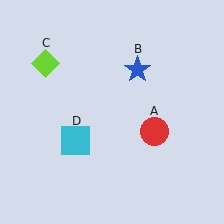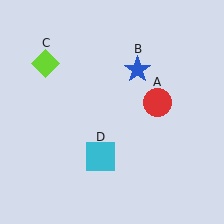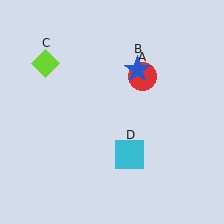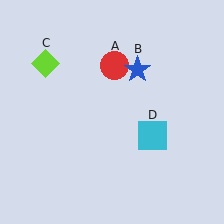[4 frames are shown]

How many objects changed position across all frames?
2 objects changed position: red circle (object A), cyan square (object D).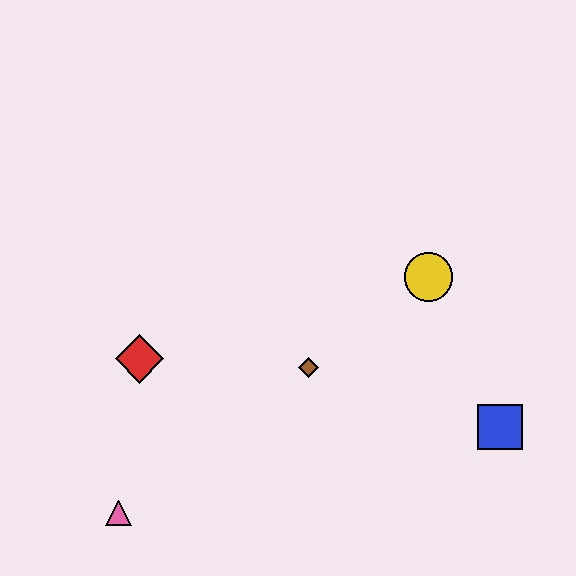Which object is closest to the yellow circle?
The brown diamond is closest to the yellow circle.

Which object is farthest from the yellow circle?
The pink triangle is farthest from the yellow circle.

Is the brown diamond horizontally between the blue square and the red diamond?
Yes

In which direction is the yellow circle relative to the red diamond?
The yellow circle is to the right of the red diamond.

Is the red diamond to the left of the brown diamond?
Yes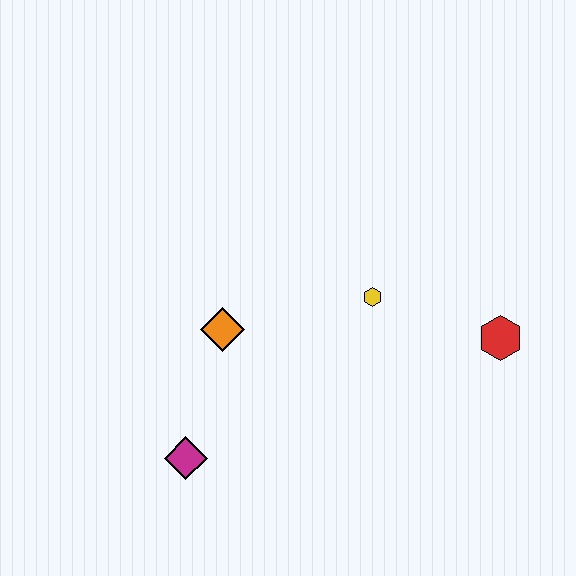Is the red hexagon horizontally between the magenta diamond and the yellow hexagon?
No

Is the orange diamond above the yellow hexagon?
No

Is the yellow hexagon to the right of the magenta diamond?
Yes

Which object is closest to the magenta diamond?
The orange diamond is closest to the magenta diamond.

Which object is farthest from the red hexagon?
The magenta diamond is farthest from the red hexagon.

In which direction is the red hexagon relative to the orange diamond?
The red hexagon is to the right of the orange diamond.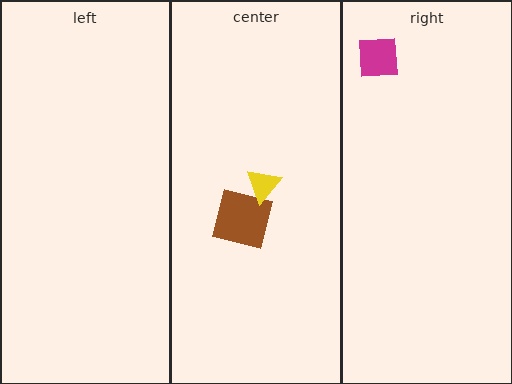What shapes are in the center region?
The brown square, the yellow triangle.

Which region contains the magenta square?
The right region.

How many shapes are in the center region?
2.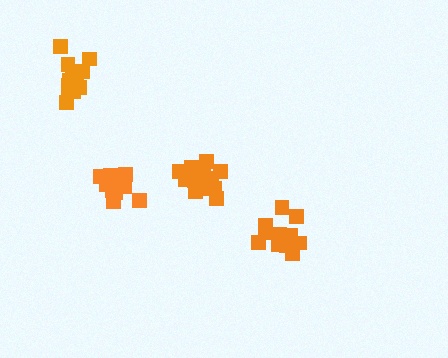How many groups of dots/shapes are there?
There are 4 groups.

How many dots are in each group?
Group 1: 12 dots, Group 2: 16 dots, Group 3: 13 dots, Group 4: 11 dots (52 total).